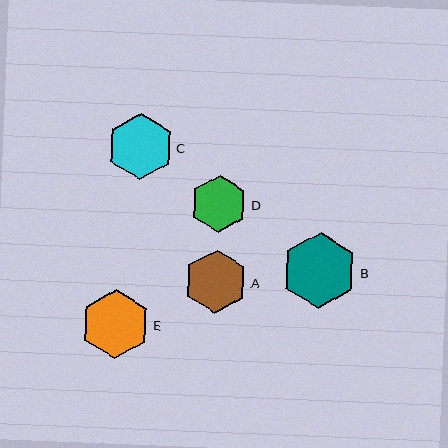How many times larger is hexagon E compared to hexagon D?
Hexagon E is approximately 1.2 times the size of hexagon D.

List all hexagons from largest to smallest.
From largest to smallest: B, E, C, A, D.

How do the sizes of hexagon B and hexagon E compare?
Hexagon B and hexagon E are approximately the same size.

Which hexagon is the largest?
Hexagon B is the largest with a size of approximately 76 pixels.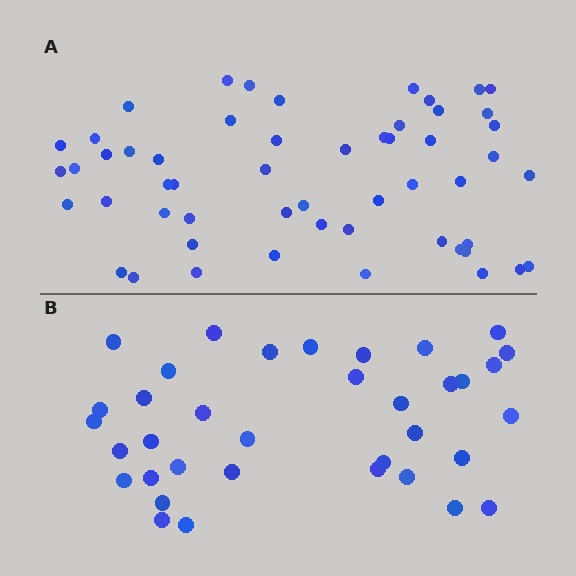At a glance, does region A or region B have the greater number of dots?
Region A (the top region) has more dots.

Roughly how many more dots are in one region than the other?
Region A has approximately 20 more dots than region B.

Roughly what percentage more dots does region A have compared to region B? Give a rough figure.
About 50% more.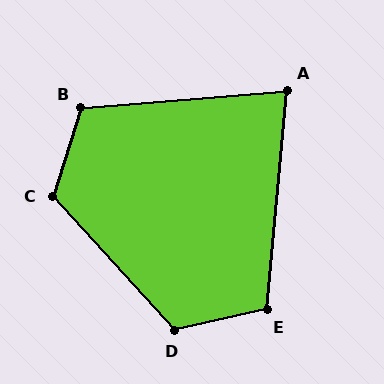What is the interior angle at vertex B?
Approximately 112 degrees (obtuse).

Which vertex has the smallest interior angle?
A, at approximately 80 degrees.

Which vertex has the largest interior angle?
C, at approximately 120 degrees.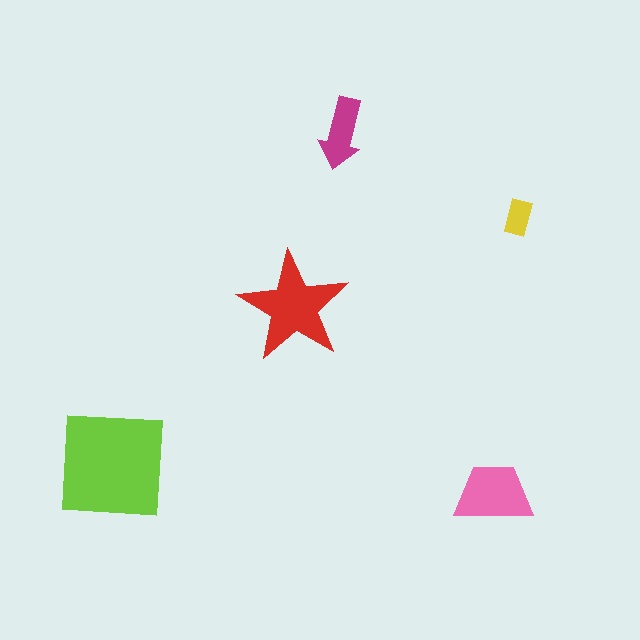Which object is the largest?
The lime square.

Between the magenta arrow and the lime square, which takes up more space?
The lime square.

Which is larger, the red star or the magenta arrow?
The red star.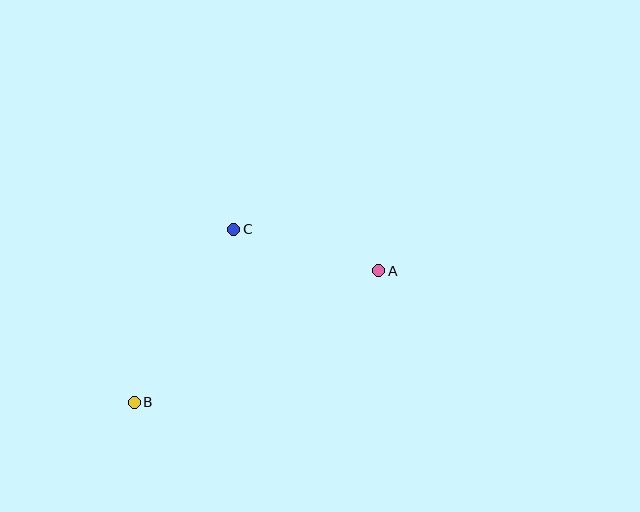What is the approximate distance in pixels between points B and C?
The distance between B and C is approximately 200 pixels.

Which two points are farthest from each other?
Points A and B are farthest from each other.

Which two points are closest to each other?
Points A and C are closest to each other.